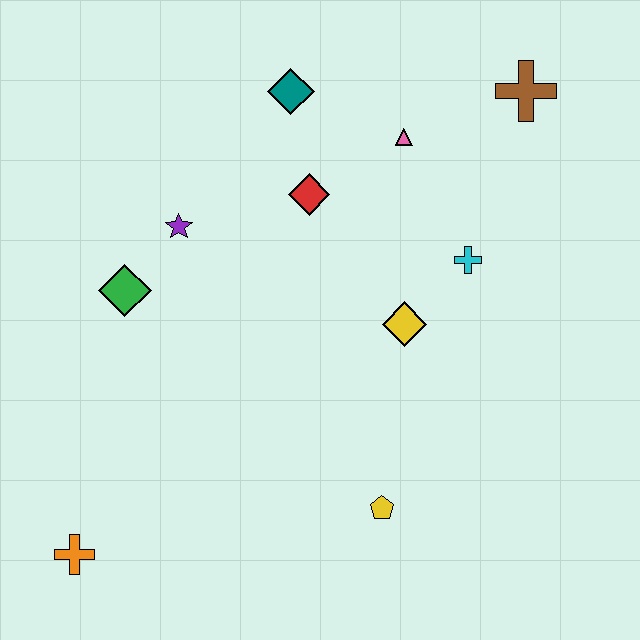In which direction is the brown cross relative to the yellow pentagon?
The brown cross is above the yellow pentagon.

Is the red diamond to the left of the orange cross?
No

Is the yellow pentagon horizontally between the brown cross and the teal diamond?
Yes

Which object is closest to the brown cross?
The pink triangle is closest to the brown cross.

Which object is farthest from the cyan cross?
The orange cross is farthest from the cyan cross.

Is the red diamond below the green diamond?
No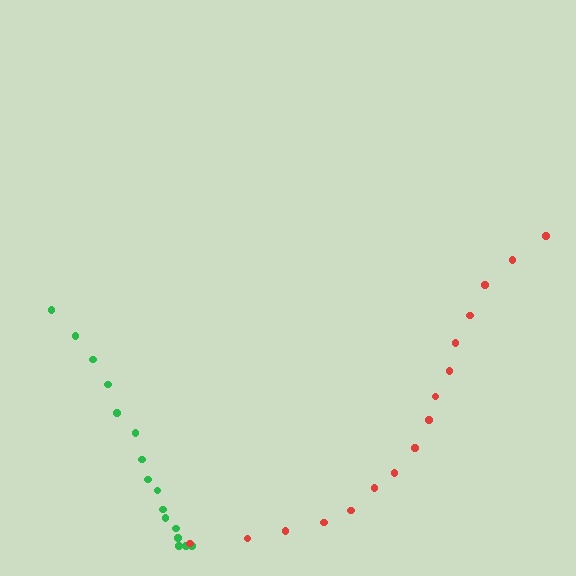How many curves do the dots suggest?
There are 2 distinct paths.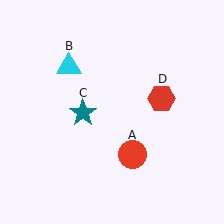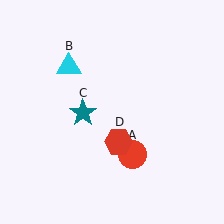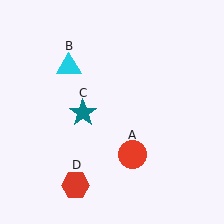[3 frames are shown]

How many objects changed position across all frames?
1 object changed position: red hexagon (object D).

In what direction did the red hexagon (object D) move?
The red hexagon (object D) moved down and to the left.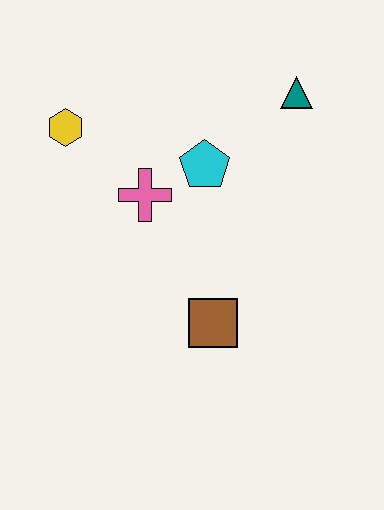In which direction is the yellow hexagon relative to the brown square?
The yellow hexagon is above the brown square.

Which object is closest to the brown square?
The pink cross is closest to the brown square.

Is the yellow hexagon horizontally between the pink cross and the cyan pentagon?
No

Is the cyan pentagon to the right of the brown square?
No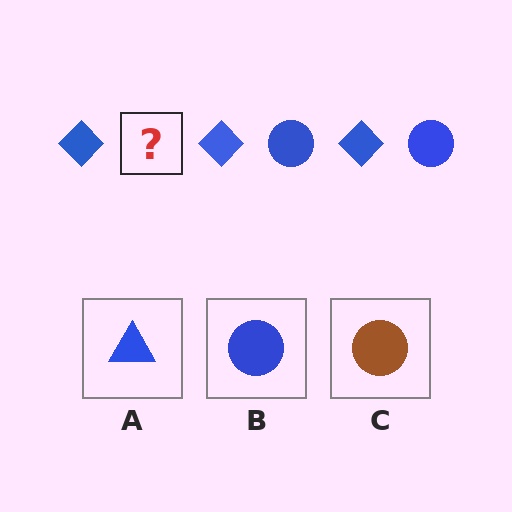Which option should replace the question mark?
Option B.